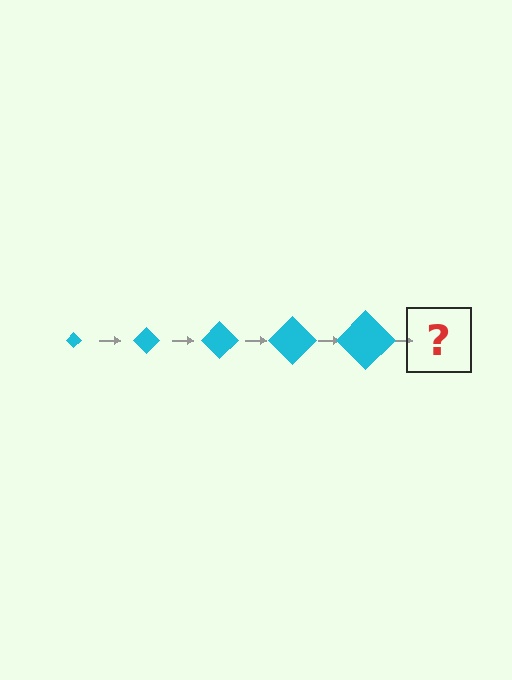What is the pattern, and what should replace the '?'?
The pattern is that the diamond gets progressively larger each step. The '?' should be a cyan diamond, larger than the previous one.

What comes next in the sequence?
The next element should be a cyan diamond, larger than the previous one.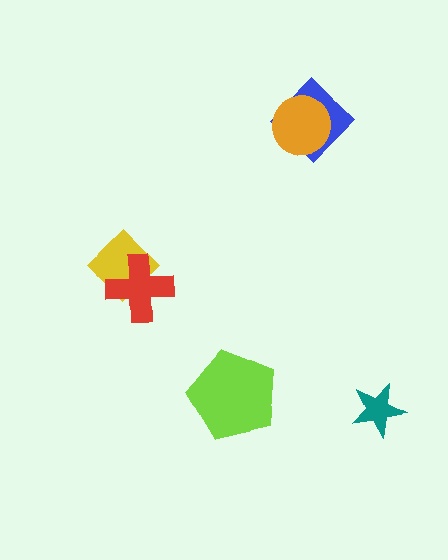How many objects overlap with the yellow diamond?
1 object overlaps with the yellow diamond.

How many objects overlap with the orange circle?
1 object overlaps with the orange circle.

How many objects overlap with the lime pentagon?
0 objects overlap with the lime pentagon.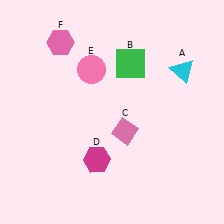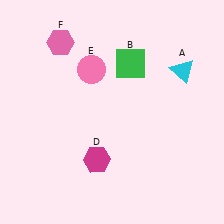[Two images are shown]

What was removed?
The pink diamond (C) was removed in Image 2.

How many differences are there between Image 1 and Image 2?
There is 1 difference between the two images.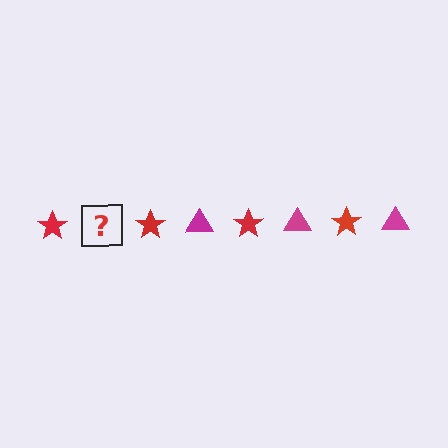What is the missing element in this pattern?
The missing element is a magenta triangle.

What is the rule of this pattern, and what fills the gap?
The rule is that the pattern alternates between red star and magenta triangle. The gap should be filled with a magenta triangle.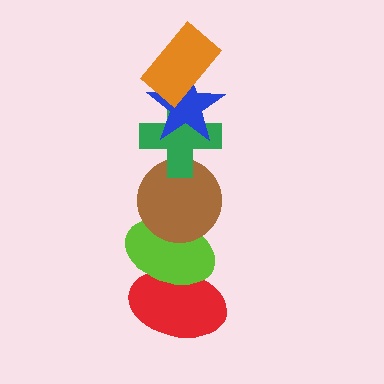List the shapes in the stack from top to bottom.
From top to bottom: the orange rectangle, the blue star, the green cross, the brown circle, the lime ellipse, the red ellipse.